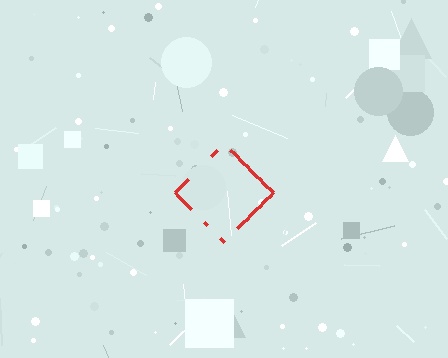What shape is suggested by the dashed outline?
The dashed outline suggests a diamond.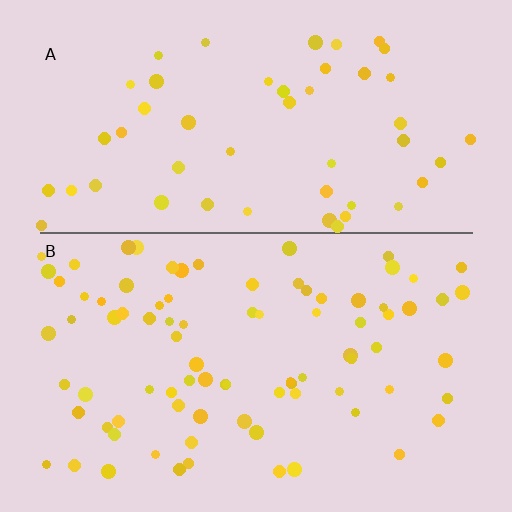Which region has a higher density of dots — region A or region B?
B (the bottom).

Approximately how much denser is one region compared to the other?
Approximately 1.6× — region B over region A.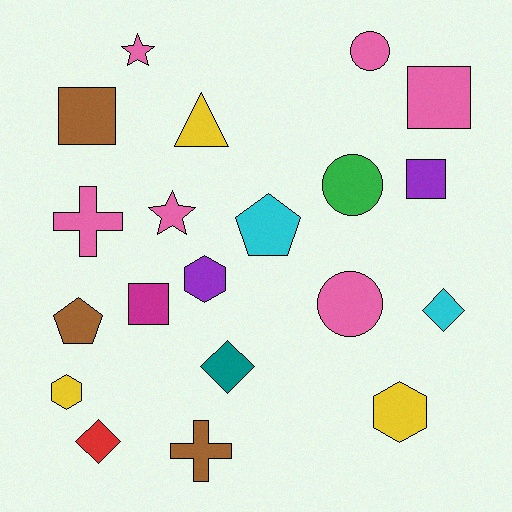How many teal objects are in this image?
There is 1 teal object.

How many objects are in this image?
There are 20 objects.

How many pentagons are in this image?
There are 2 pentagons.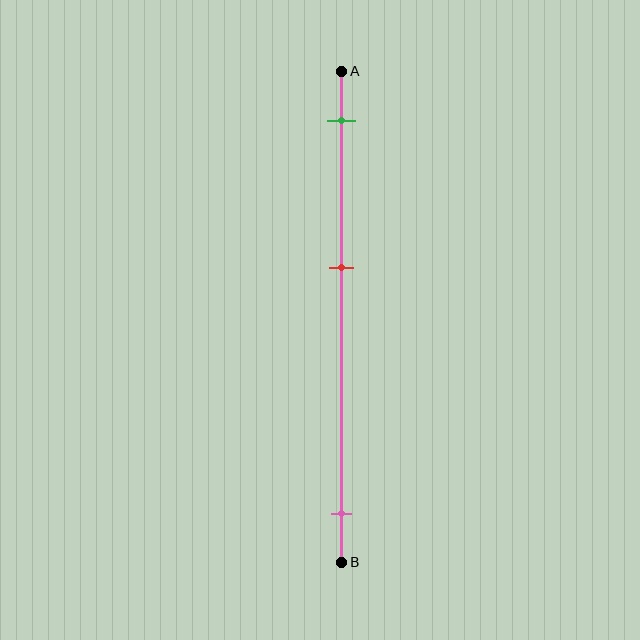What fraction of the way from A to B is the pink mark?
The pink mark is approximately 90% (0.9) of the way from A to B.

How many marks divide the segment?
There are 3 marks dividing the segment.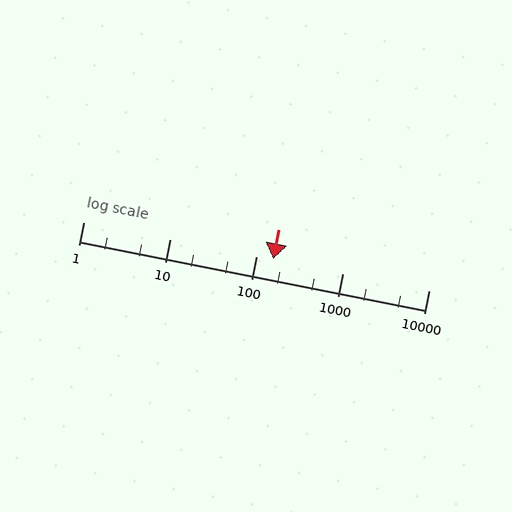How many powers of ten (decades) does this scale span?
The scale spans 4 decades, from 1 to 10000.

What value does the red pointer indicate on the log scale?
The pointer indicates approximately 160.